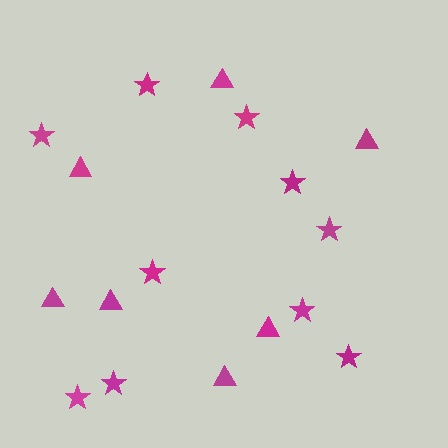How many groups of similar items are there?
There are 2 groups: one group of stars (10) and one group of triangles (7).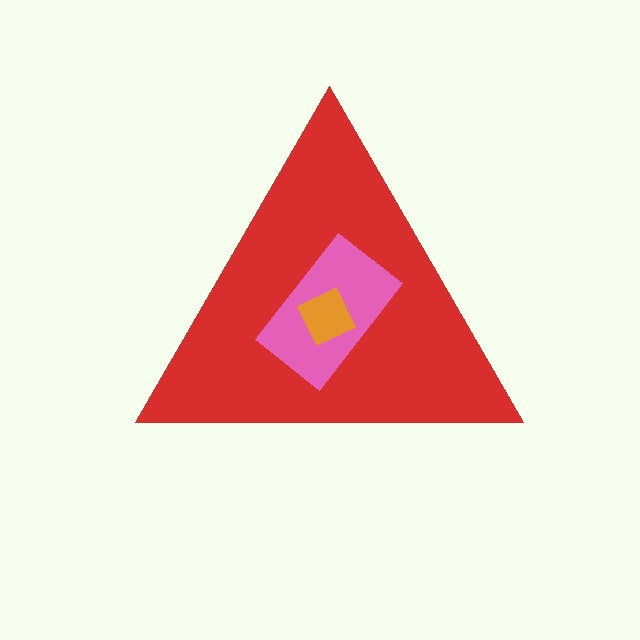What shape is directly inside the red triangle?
The pink rectangle.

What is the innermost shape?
The orange diamond.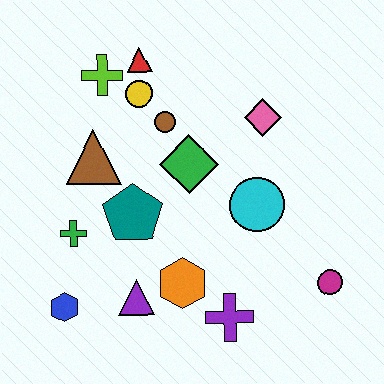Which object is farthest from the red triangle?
The magenta circle is farthest from the red triangle.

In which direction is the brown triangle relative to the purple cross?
The brown triangle is above the purple cross.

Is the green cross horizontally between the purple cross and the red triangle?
No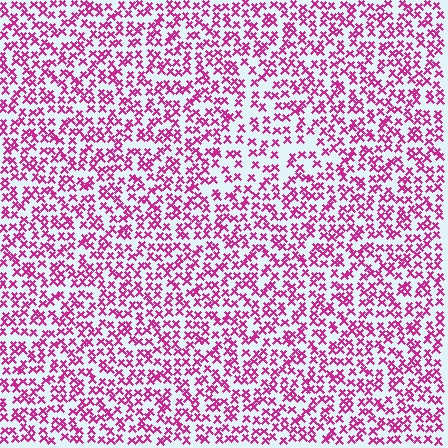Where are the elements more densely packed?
The elements are more densely packed outside the triangle boundary.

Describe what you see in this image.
The image contains small magenta elements arranged at two different densities. A triangle-shaped region is visible where the elements are less densely packed than the surrounding area.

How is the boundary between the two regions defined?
The boundary is defined by a change in element density (approximately 1.6x ratio). All elements are the same color, size, and shape.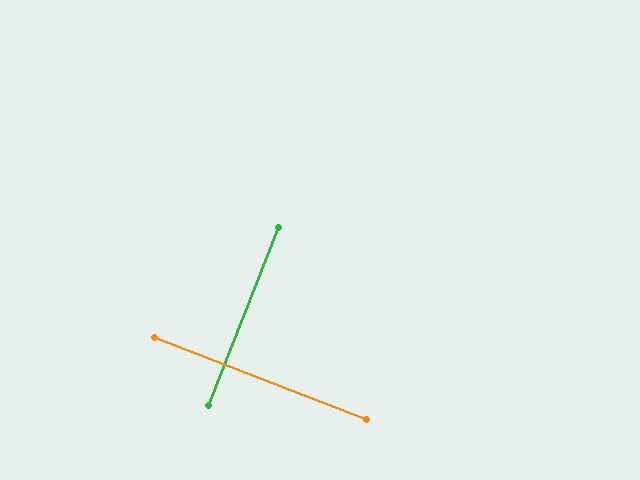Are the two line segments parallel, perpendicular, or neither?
Perpendicular — they meet at approximately 89°.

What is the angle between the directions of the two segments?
Approximately 89 degrees.